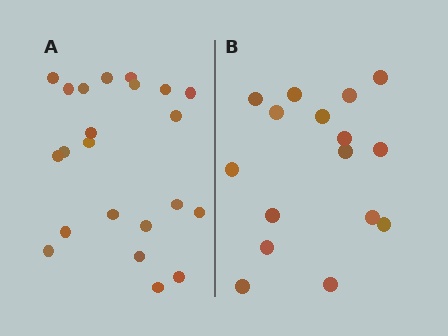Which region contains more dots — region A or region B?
Region A (the left region) has more dots.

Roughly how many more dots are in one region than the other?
Region A has about 6 more dots than region B.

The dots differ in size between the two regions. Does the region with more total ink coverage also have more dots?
No. Region B has more total ink coverage because its dots are larger, but region A actually contains more individual dots. Total area can be misleading — the number of items is what matters here.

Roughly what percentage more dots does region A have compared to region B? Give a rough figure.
About 40% more.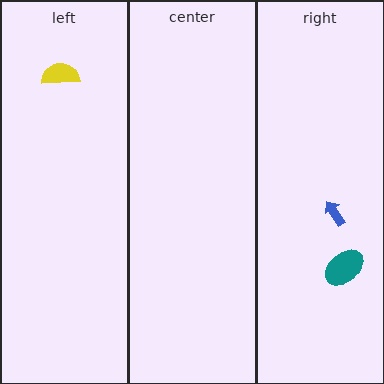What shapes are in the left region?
The yellow semicircle.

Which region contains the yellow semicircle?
The left region.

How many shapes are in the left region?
1.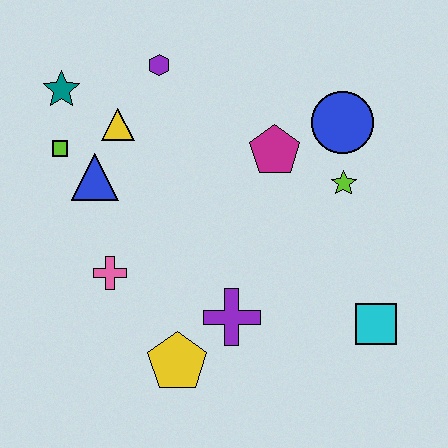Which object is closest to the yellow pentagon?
The purple cross is closest to the yellow pentagon.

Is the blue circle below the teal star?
Yes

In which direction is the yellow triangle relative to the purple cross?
The yellow triangle is above the purple cross.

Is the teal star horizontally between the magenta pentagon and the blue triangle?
No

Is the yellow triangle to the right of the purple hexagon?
No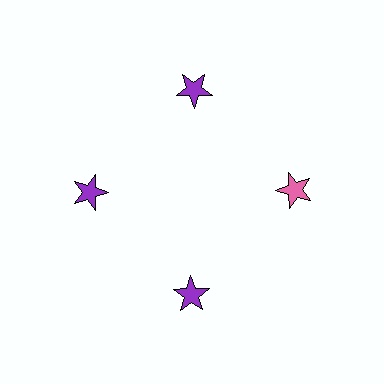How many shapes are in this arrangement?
There are 4 shapes arranged in a ring pattern.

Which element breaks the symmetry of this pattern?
The pink star at roughly the 3 o'clock position breaks the symmetry. All other shapes are purple stars.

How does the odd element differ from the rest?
It has a different color: pink instead of purple.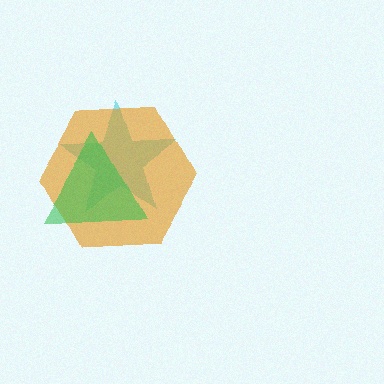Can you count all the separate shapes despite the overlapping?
Yes, there are 3 separate shapes.